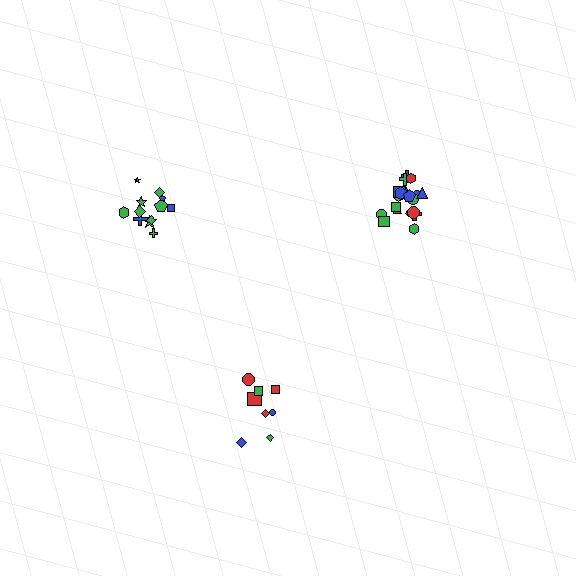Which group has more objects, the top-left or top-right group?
The top-right group.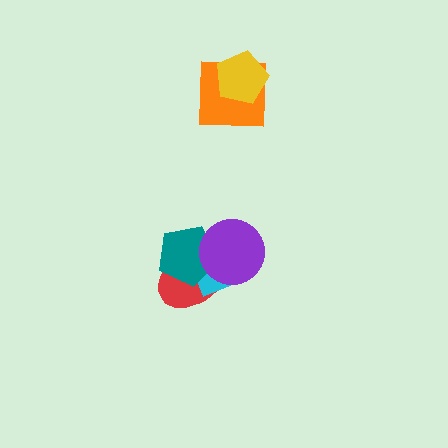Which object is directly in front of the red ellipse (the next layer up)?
The cyan diamond is directly in front of the red ellipse.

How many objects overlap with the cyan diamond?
3 objects overlap with the cyan diamond.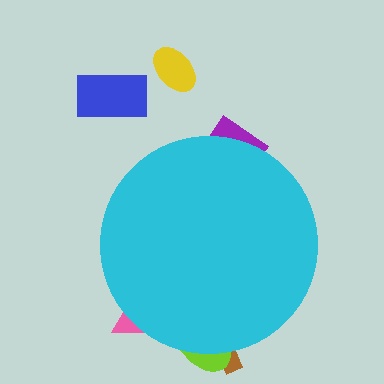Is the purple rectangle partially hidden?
Yes, the purple rectangle is partially hidden behind the cyan circle.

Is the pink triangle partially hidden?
Yes, the pink triangle is partially hidden behind the cyan circle.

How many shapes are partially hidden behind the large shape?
4 shapes are partially hidden.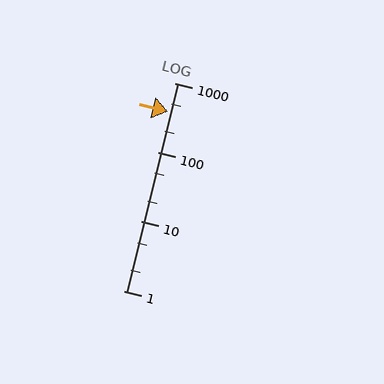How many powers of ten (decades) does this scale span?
The scale spans 3 decades, from 1 to 1000.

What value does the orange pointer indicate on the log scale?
The pointer indicates approximately 390.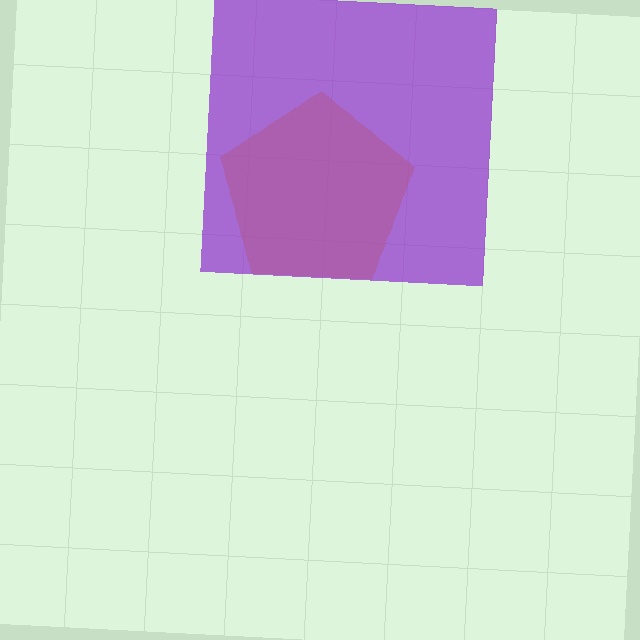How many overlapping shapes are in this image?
There are 2 overlapping shapes in the image.